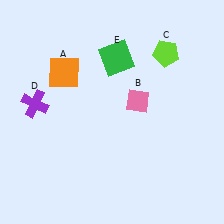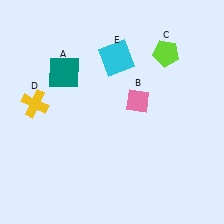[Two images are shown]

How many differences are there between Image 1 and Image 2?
There are 3 differences between the two images.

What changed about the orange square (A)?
In Image 1, A is orange. In Image 2, it changed to teal.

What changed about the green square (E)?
In Image 1, E is green. In Image 2, it changed to cyan.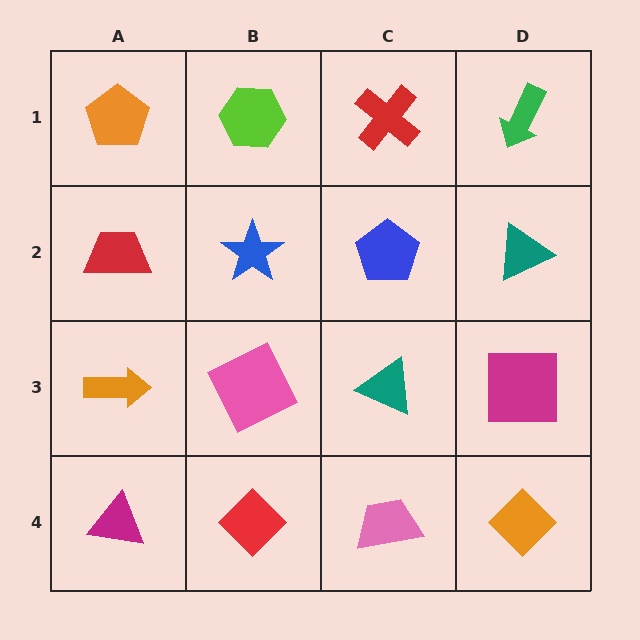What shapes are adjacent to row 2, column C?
A red cross (row 1, column C), a teal triangle (row 3, column C), a blue star (row 2, column B), a teal triangle (row 2, column D).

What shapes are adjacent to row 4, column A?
An orange arrow (row 3, column A), a red diamond (row 4, column B).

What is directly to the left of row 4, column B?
A magenta triangle.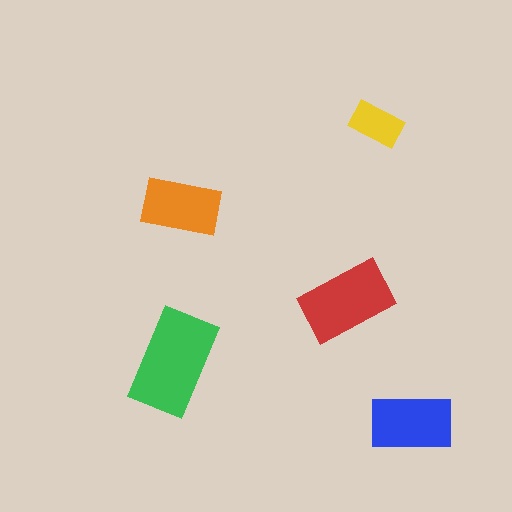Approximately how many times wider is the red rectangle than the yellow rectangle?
About 1.5 times wider.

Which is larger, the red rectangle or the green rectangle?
The green one.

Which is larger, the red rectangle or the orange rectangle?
The red one.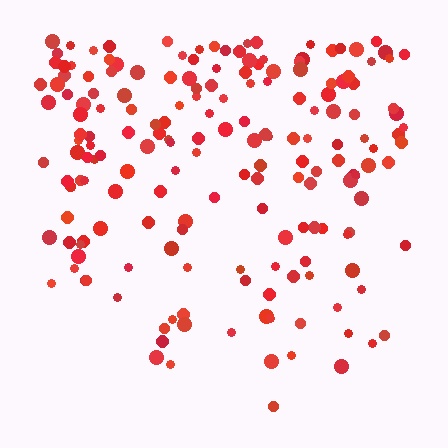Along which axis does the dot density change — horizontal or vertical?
Vertical.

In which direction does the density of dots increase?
From bottom to top, with the top side densest.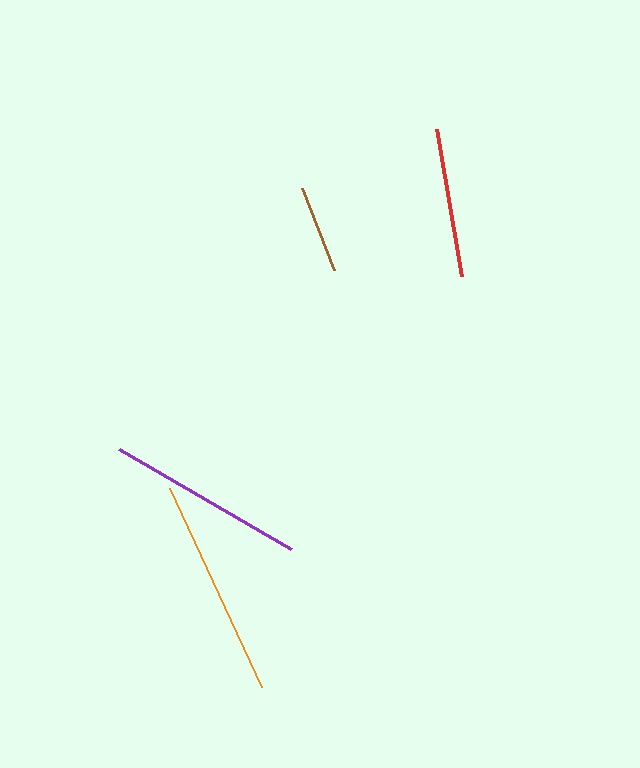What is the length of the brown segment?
The brown segment is approximately 88 pixels long.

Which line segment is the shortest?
The brown line is the shortest at approximately 88 pixels.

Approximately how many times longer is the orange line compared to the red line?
The orange line is approximately 1.5 times the length of the red line.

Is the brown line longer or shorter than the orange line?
The orange line is longer than the brown line.